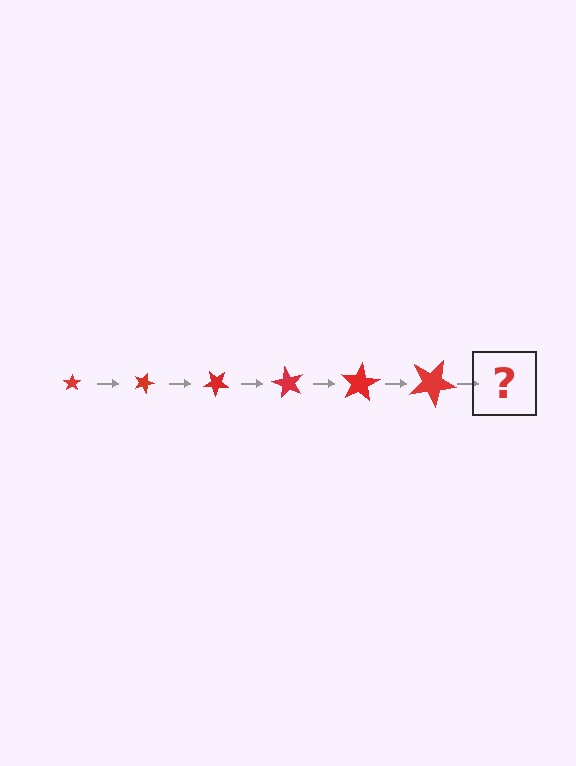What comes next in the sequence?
The next element should be a star, larger than the previous one and rotated 120 degrees from the start.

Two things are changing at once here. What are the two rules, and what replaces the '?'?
The two rules are that the star grows larger each step and it rotates 20 degrees each step. The '?' should be a star, larger than the previous one and rotated 120 degrees from the start.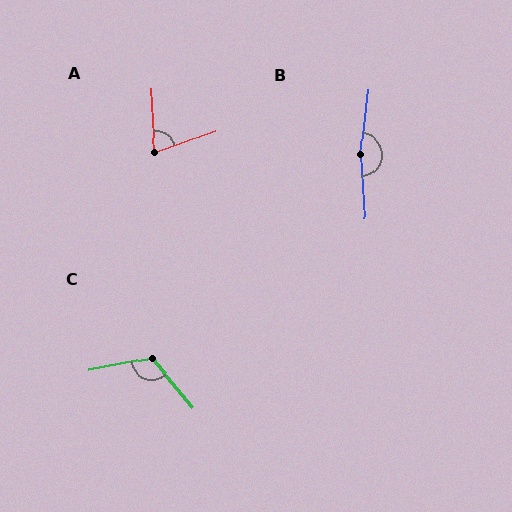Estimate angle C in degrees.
Approximately 119 degrees.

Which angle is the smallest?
A, at approximately 73 degrees.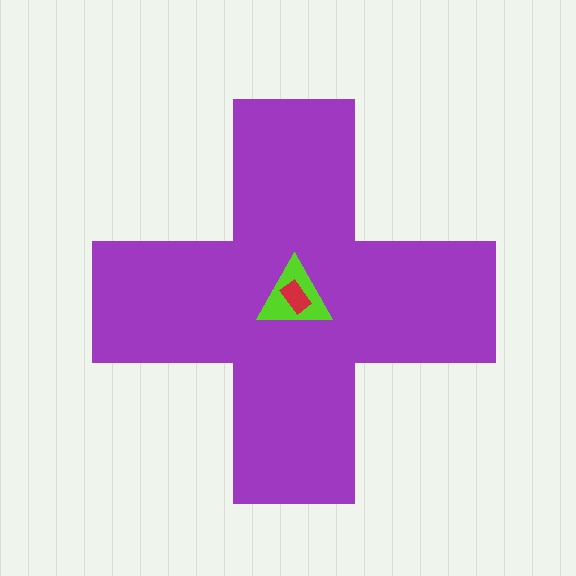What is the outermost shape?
The purple cross.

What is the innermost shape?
The red rectangle.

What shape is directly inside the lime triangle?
The red rectangle.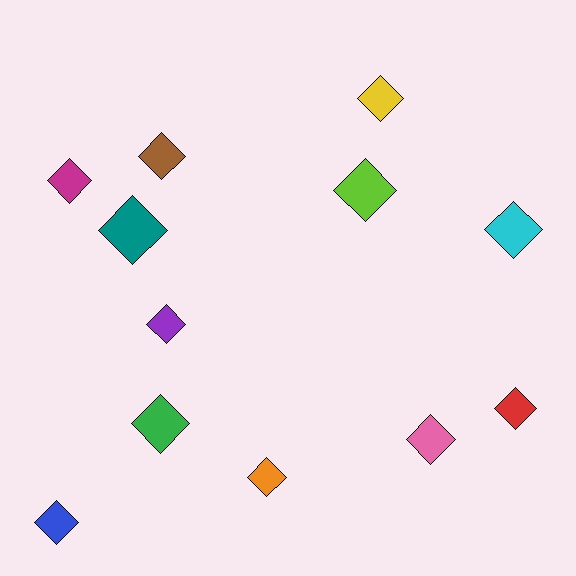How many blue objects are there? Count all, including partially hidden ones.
There is 1 blue object.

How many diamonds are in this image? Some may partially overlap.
There are 12 diamonds.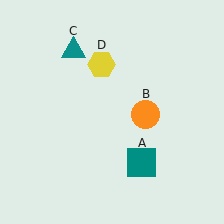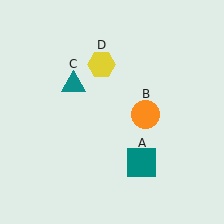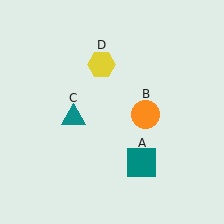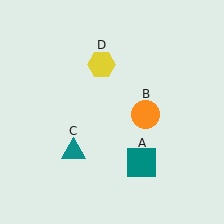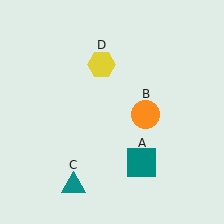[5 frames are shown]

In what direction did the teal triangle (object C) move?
The teal triangle (object C) moved down.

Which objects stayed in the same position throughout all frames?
Teal square (object A) and orange circle (object B) and yellow hexagon (object D) remained stationary.